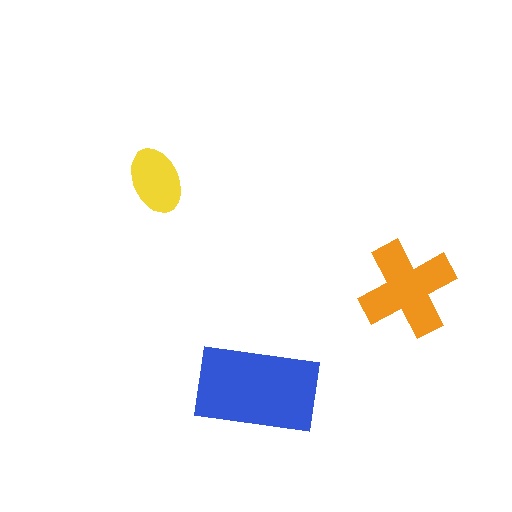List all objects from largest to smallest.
The blue rectangle, the orange cross, the yellow ellipse.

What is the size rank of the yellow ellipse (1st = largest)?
3rd.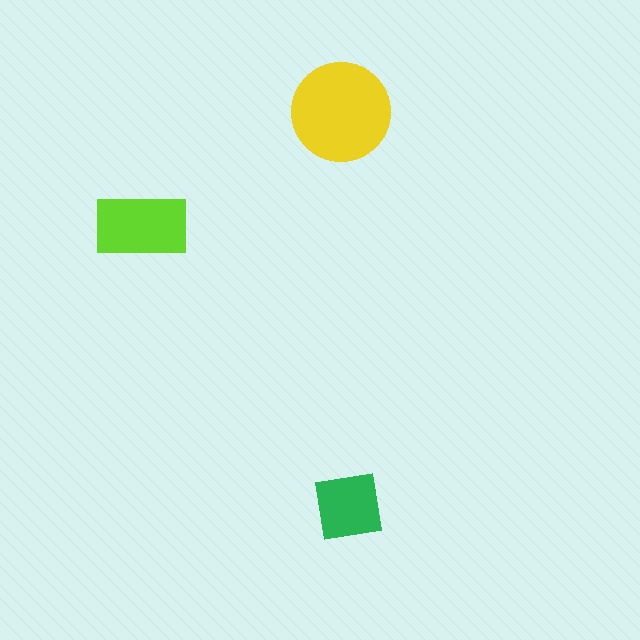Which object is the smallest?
The green square.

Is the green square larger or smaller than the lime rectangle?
Smaller.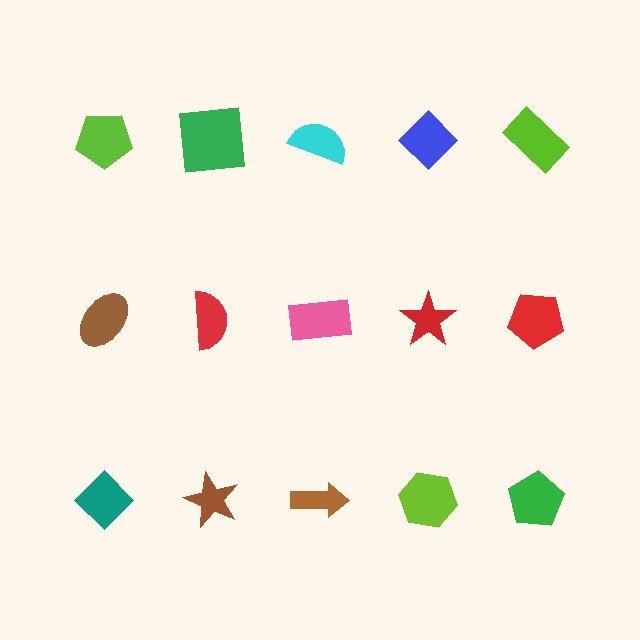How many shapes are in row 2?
5 shapes.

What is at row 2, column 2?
A red semicircle.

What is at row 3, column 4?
A lime hexagon.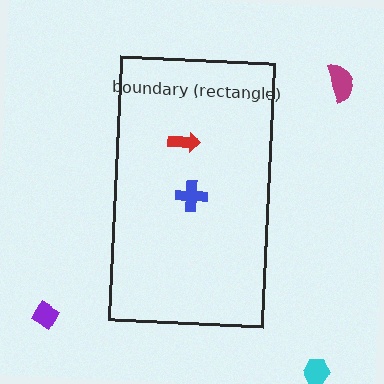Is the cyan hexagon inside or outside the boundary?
Outside.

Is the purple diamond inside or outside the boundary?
Outside.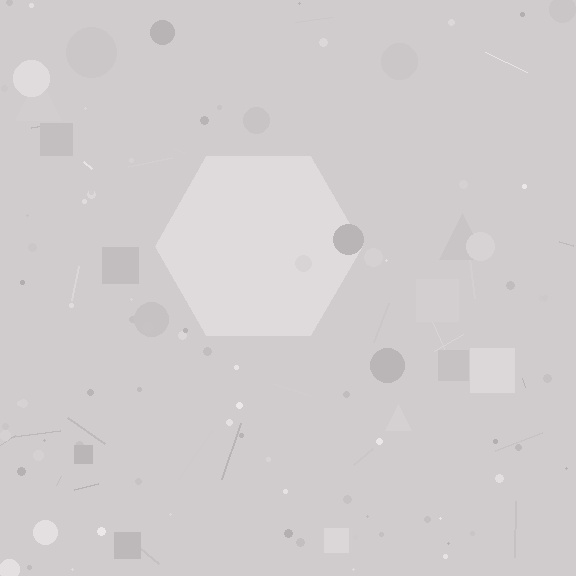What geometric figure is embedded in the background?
A hexagon is embedded in the background.